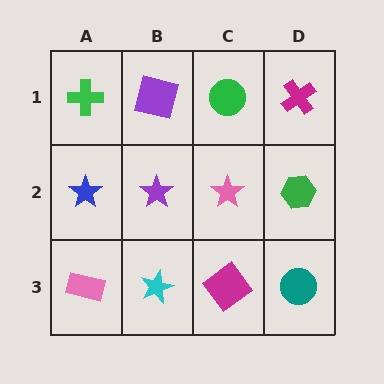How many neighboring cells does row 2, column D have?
3.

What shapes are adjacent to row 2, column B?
A purple square (row 1, column B), a cyan star (row 3, column B), a blue star (row 2, column A), a pink star (row 2, column C).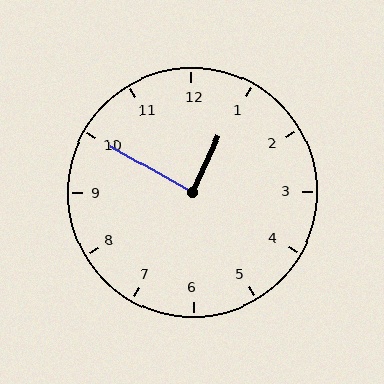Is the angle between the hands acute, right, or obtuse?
It is right.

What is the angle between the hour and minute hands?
Approximately 85 degrees.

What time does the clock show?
12:50.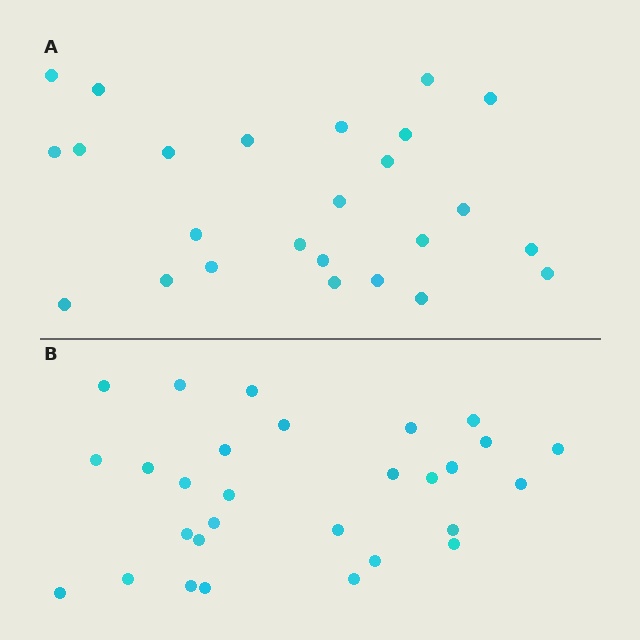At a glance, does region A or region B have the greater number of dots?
Region B (the bottom region) has more dots.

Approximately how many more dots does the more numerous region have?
Region B has about 4 more dots than region A.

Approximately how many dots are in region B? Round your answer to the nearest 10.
About 30 dots. (The exact count is 29, which rounds to 30.)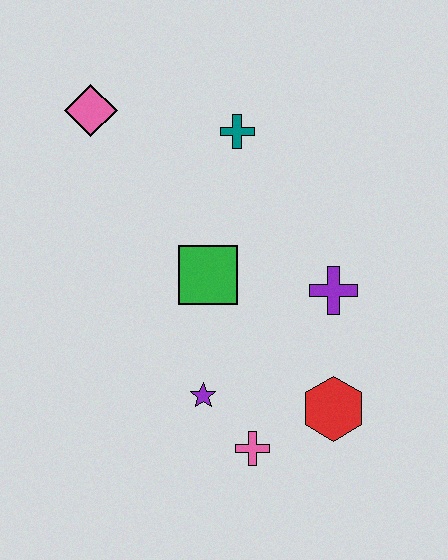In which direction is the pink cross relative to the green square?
The pink cross is below the green square.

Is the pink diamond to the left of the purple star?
Yes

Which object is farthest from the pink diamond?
The red hexagon is farthest from the pink diamond.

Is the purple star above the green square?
No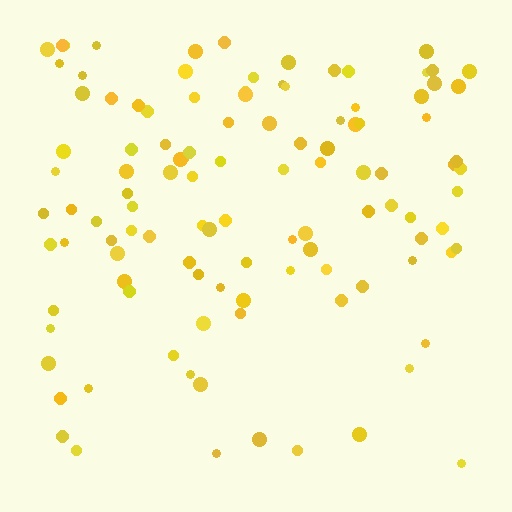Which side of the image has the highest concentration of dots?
The top.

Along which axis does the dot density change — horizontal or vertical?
Vertical.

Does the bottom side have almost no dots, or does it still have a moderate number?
Still a moderate number, just noticeably fewer than the top.